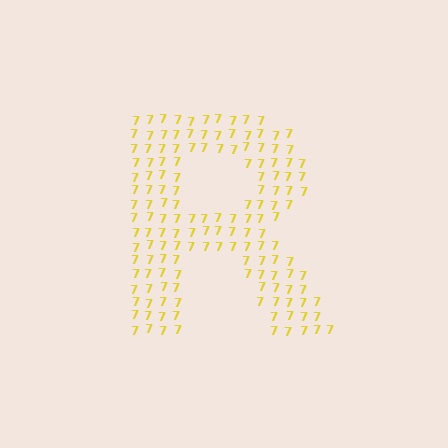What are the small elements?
The small elements are digit 7's.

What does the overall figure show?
The overall figure shows the letter R.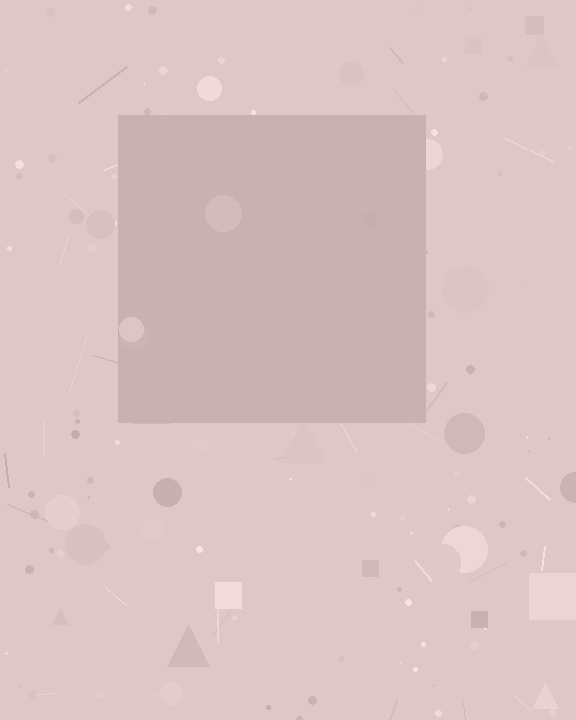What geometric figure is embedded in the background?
A square is embedded in the background.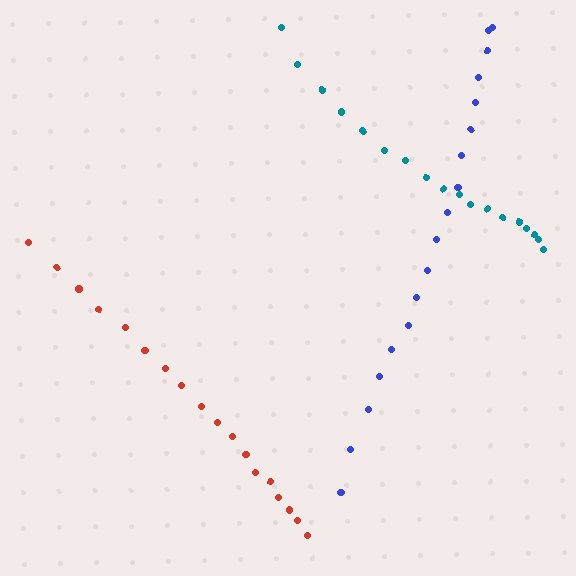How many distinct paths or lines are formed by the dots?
There are 3 distinct paths.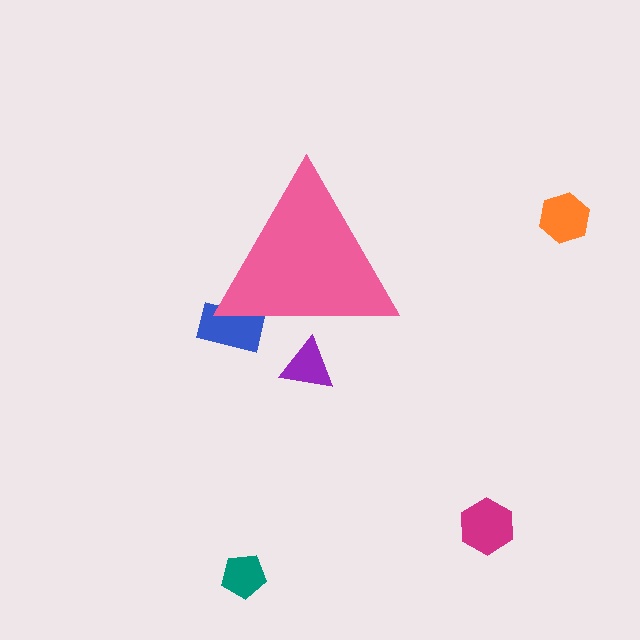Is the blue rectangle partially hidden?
Yes, the blue rectangle is partially hidden behind the pink triangle.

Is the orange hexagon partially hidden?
No, the orange hexagon is fully visible.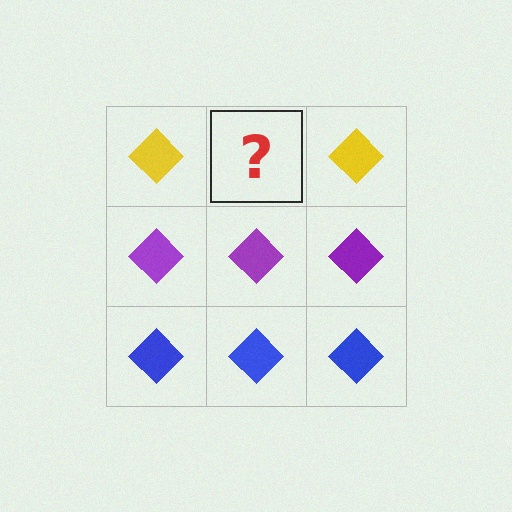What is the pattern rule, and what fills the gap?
The rule is that each row has a consistent color. The gap should be filled with a yellow diamond.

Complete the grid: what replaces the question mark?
The question mark should be replaced with a yellow diamond.